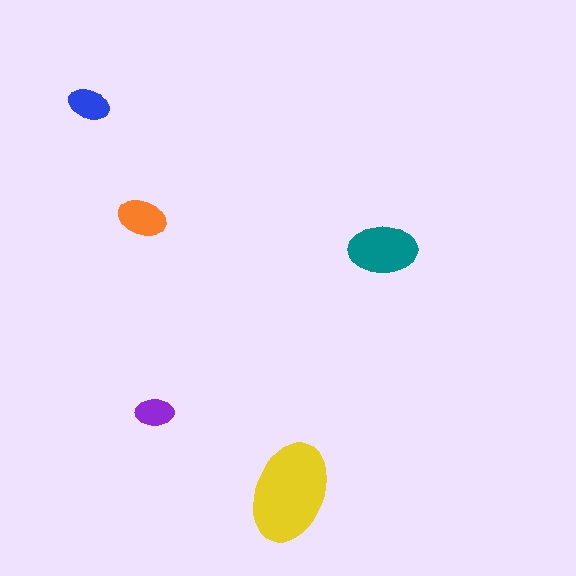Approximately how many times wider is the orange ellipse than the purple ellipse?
About 1.5 times wider.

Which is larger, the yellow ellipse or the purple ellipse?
The yellow one.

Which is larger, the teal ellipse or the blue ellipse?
The teal one.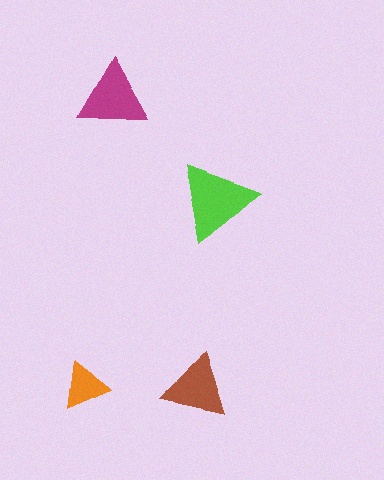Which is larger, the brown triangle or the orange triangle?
The brown one.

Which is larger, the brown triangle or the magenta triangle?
The magenta one.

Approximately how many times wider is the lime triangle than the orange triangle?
About 1.5 times wider.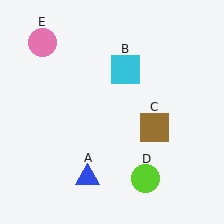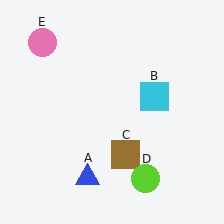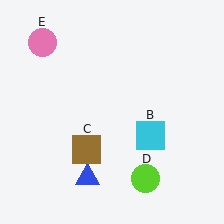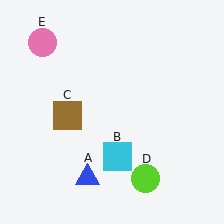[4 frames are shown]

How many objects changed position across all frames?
2 objects changed position: cyan square (object B), brown square (object C).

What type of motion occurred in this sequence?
The cyan square (object B), brown square (object C) rotated clockwise around the center of the scene.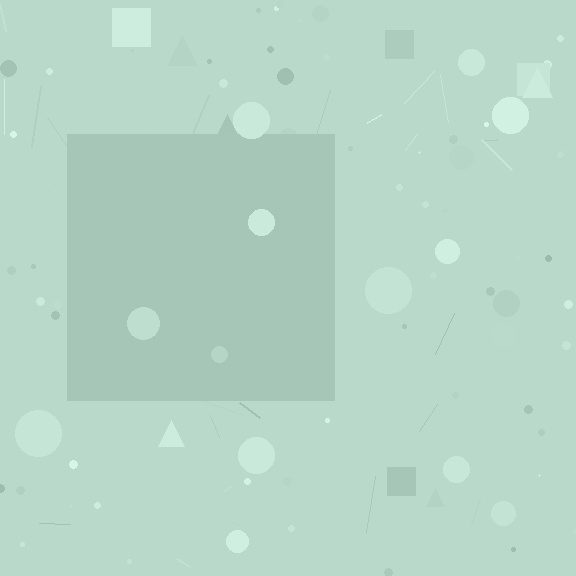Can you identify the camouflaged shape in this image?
The camouflaged shape is a square.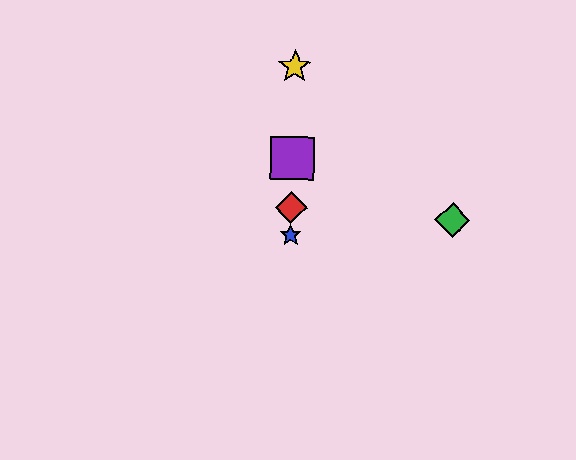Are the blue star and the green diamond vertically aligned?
No, the blue star is at x≈290 and the green diamond is at x≈452.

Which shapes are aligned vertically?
The red diamond, the blue star, the yellow star, the purple square are aligned vertically.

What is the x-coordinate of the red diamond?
The red diamond is at x≈291.